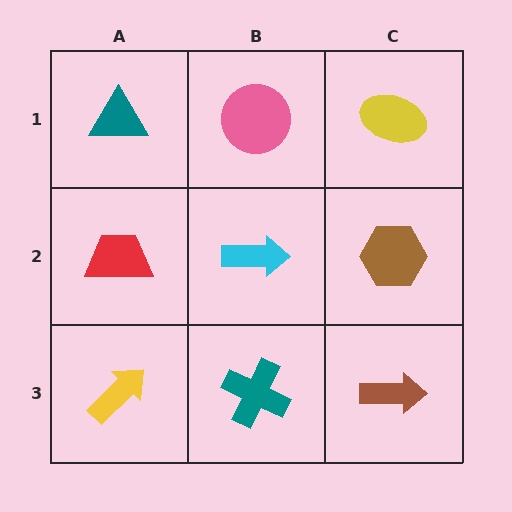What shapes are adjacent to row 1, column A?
A red trapezoid (row 2, column A), a pink circle (row 1, column B).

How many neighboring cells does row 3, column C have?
2.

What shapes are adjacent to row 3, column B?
A cyan arrow (row 2, column B), a yellow arrow (row 3, column A), a brown arrow (row 3, column C).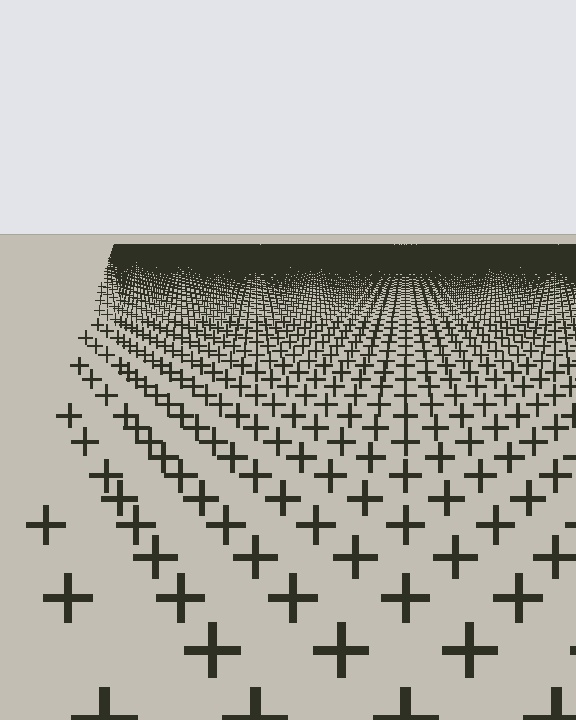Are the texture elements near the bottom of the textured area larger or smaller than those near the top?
Larger. Near the bottom, elements are closer to the viewer and appear at a bigger on-screen size.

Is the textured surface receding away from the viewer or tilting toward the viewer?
The surface is receding away from the viewer. Texture elements get smaller and denser toward the top.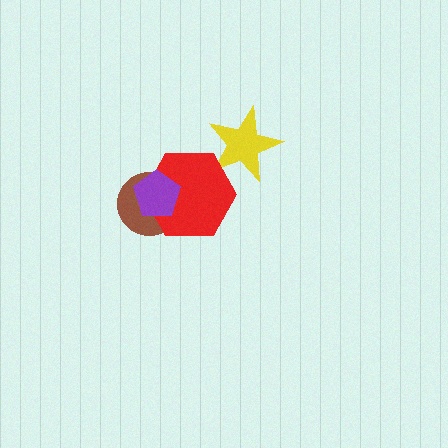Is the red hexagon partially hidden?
Yes, it is partially covered by another shape.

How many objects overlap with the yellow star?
1 object overlaps with the yellow star.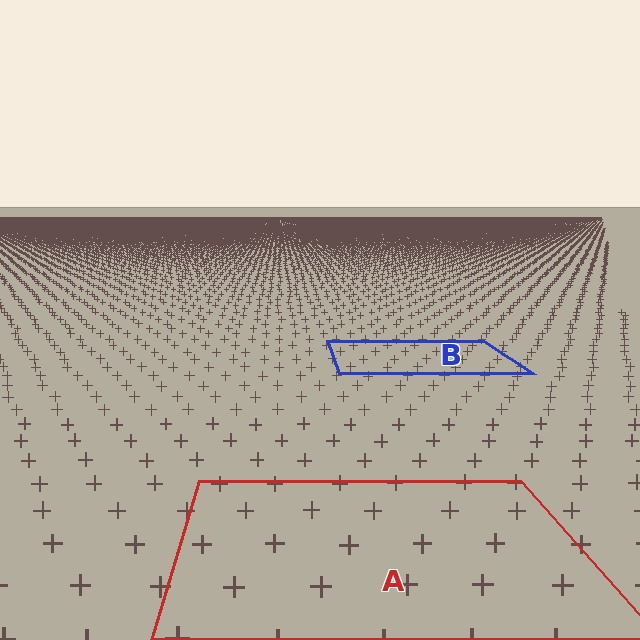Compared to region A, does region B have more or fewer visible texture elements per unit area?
Region B has more texture elements per unit area — they are packed more densely because it is farther away.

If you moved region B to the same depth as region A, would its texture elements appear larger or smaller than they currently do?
They would appear larger. At a closer depth, the same texture elements are projected at a bigger on-screen size.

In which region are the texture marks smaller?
The texture marks are smaller in region B, because it is farther away.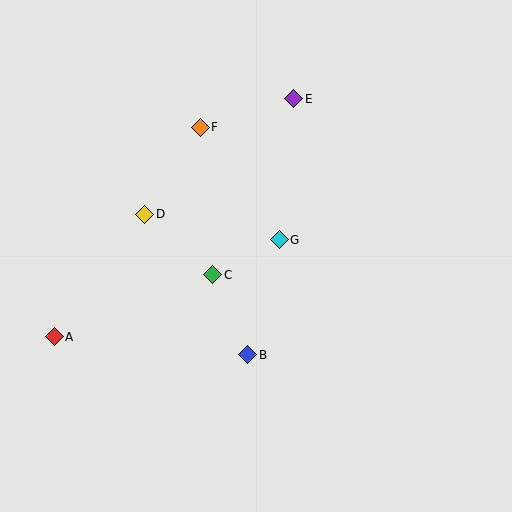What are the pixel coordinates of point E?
Point E is at (294, 99).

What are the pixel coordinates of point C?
Point C is at (213, 275).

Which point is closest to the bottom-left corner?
Point A is closest to the bottom-left corner.